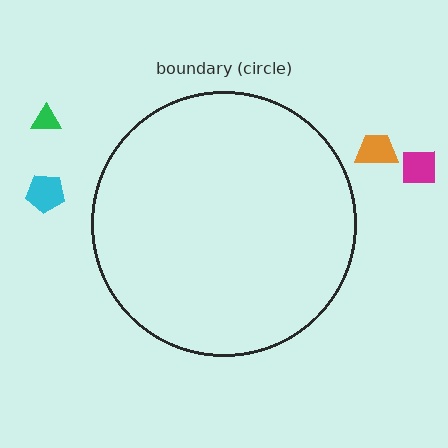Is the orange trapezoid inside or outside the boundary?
Outside.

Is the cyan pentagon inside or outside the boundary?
Outside.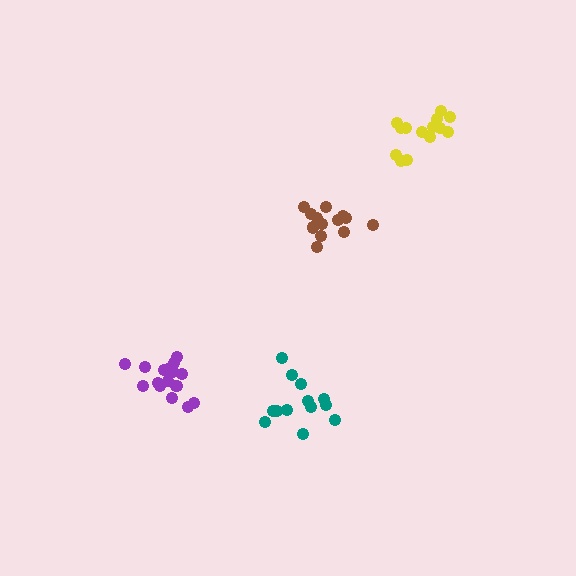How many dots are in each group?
Group 1: 16 dots, Group 2: 13 dots, Group 3: 13 dots, Group 4: 14 dots (56 total).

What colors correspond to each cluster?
The clusters are colored: purple, brown, teal, yellow.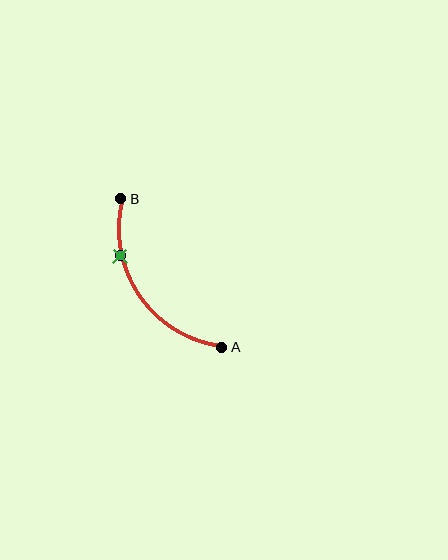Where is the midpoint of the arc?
The arc midpoint is the point on the curve farthest from the straight line joining A and B. It sits below and to the left of that line.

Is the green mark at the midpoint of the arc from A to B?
No. The green mark lies on the arc but is closer to endpoint B. The arc midpoint would be at the point on the curve equidistant along the arc from both A and B.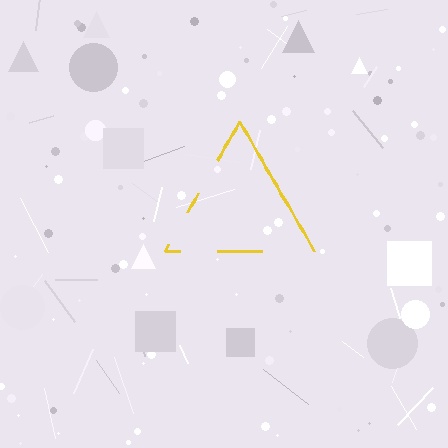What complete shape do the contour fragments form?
The contour fragments form a triangle.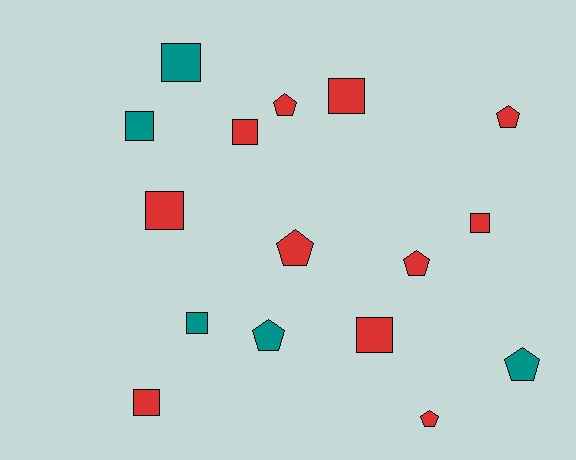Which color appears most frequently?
Red, with 11 objects.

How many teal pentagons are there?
There are 2 teal pentagons.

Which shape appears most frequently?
Square, with 9 objects.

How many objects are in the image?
There are 16 objects.